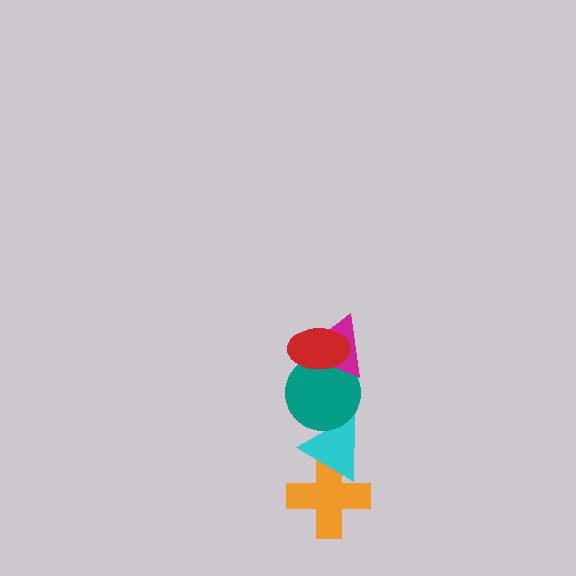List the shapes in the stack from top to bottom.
From top to bottom: the red ellipse, the magenta triangle, the teal circle, the cyan triangle, the orange cross.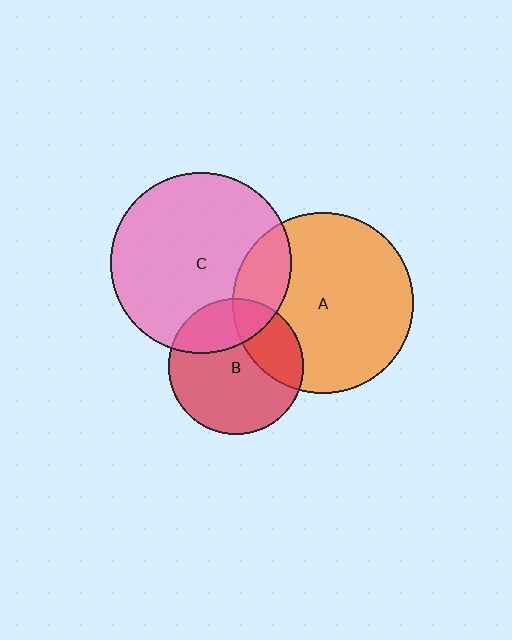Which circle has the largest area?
Circle A (orange).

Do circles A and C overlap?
Yes.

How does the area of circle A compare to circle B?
Approximately 1.8 times.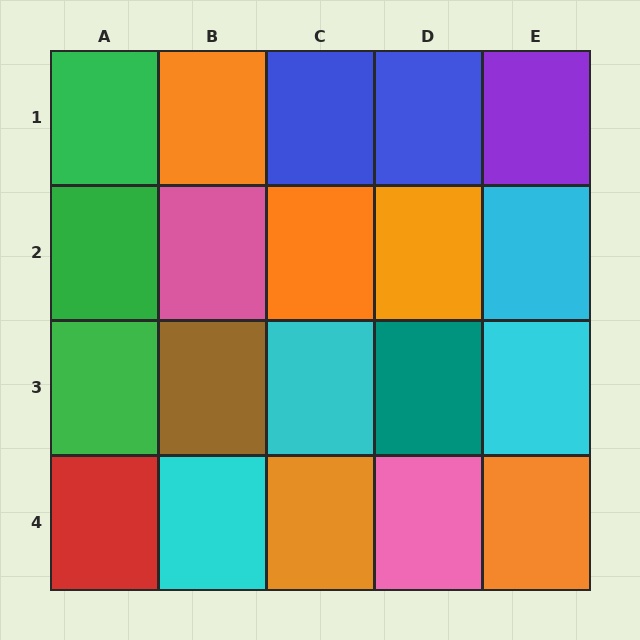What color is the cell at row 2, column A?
Green.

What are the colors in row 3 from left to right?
Green, brown, cyan, teal, cyan.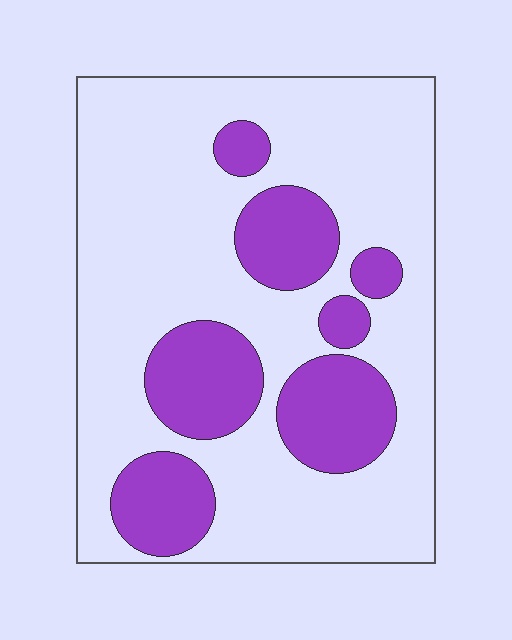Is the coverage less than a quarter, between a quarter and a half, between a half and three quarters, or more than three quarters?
Between a quarter and a half.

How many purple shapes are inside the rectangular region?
7.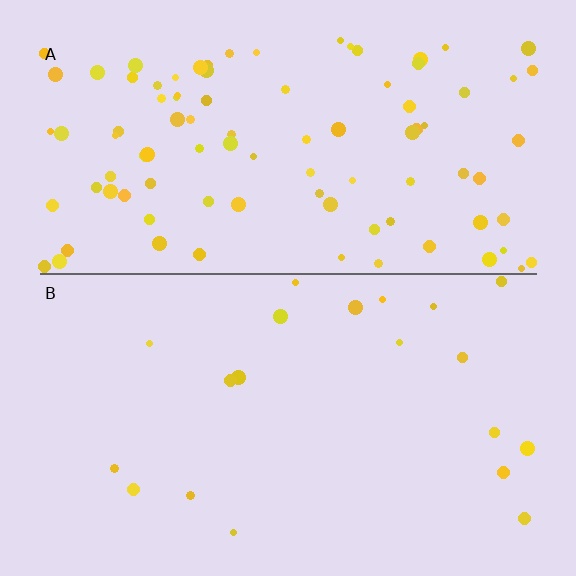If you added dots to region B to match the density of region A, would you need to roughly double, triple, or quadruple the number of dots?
Approximately quadruple.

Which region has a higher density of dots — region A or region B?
A (the top).